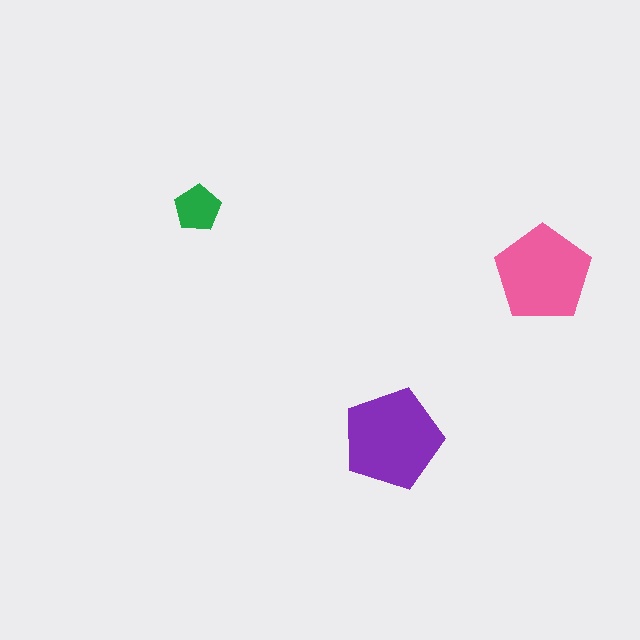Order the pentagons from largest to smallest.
the purple one, the pink one, the green one.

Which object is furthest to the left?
The green pentagon is leftmost.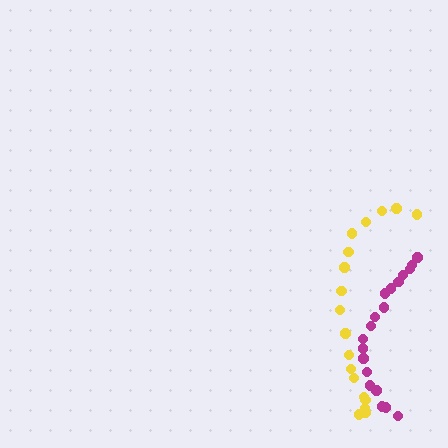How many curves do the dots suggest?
There are 2 distinct paths.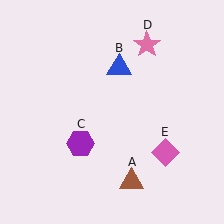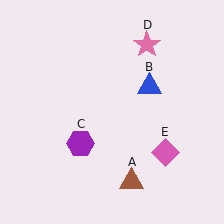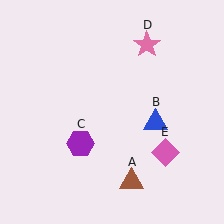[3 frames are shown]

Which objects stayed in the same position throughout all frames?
Brown triangle (object A) and purple hexagon (object C) and pink star (object D) and pink diamond (object E) remained stationary.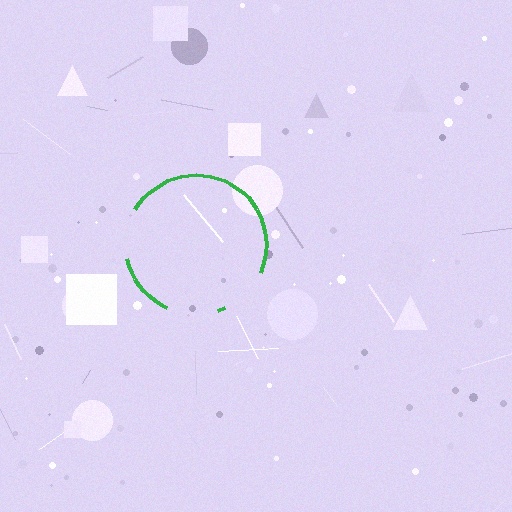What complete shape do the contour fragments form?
The contour fragments form a circle.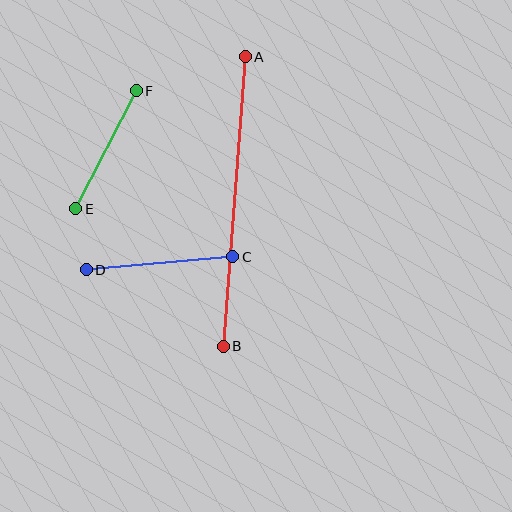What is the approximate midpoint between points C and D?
The midpoint is at approximately (159, 263) pixels.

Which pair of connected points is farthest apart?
Points A and B are farthest apart.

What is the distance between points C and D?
The distance is approximately 147 pixels.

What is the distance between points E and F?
The distance is approximately 133 pixels.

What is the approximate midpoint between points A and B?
The midpoint is at approximately (234, 201) pixels.